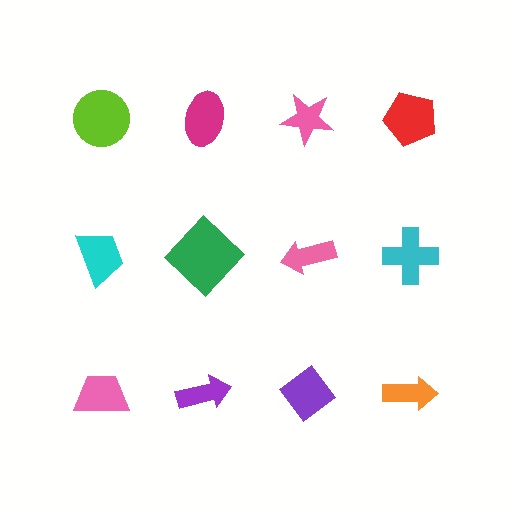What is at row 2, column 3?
A pink arrow.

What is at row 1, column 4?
A red pentagon.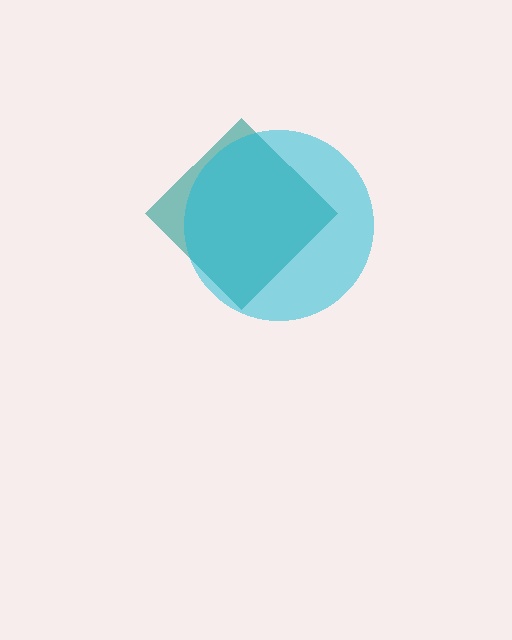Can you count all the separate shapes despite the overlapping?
Yes, there are 2 separate shapes.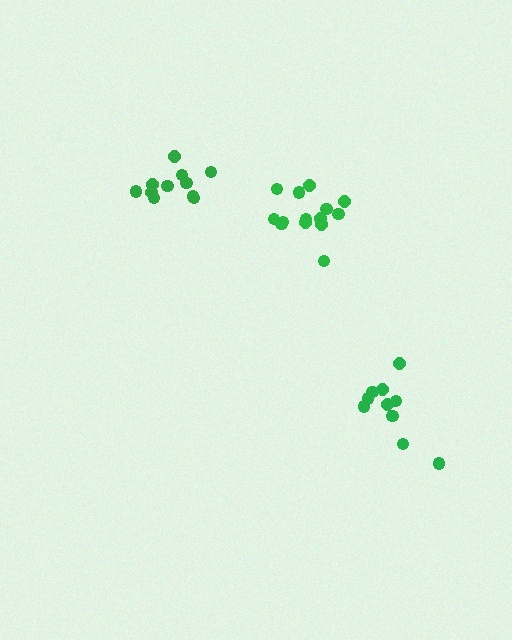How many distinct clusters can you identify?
There are 3 distinct clusters.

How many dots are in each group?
Group 1: 10 dots, Group 2: 11 dots, Group 3: 14 dots (35 total).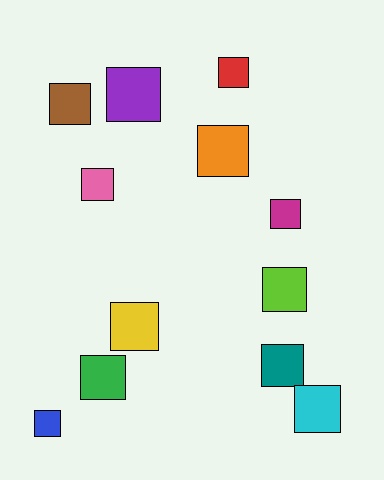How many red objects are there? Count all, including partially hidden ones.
There is 1 red object.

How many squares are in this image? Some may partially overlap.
There are 12 squares.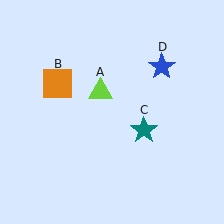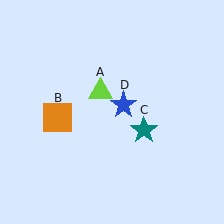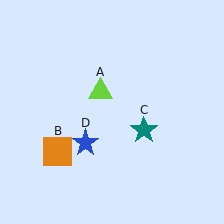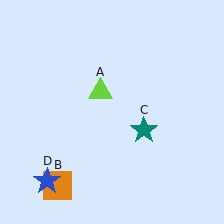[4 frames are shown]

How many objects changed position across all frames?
2 objects changed position: orange square (object B), blue star (object D).